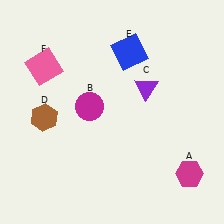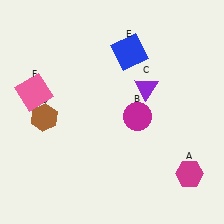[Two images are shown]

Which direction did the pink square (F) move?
The pink square (F) moved down.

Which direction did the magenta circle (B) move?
The magenta circle (B) moved right.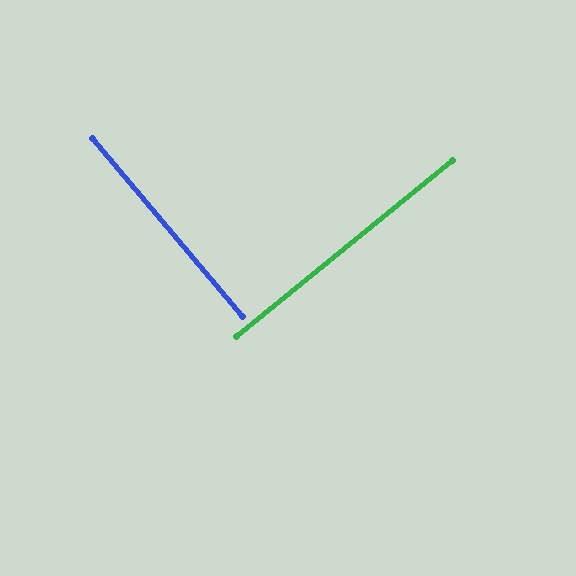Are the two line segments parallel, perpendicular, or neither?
Perpendicular — they meet at approximately 89°.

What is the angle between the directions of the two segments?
Approximately 89 degrees.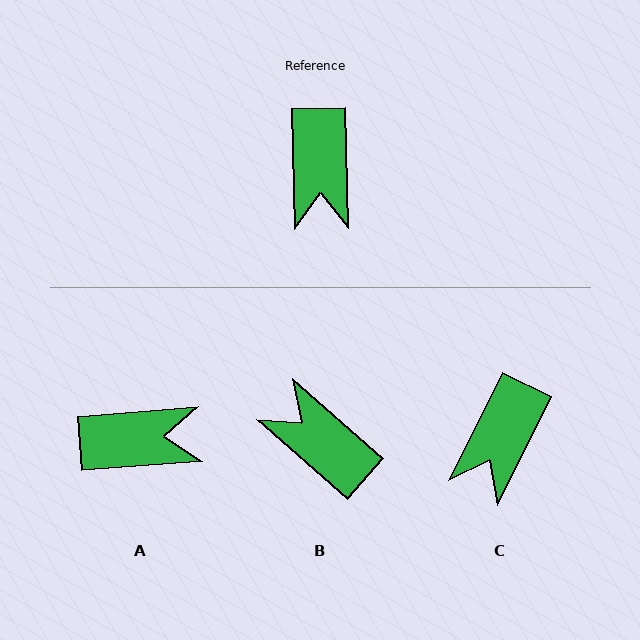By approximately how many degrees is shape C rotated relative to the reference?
Approximately 28 degrees clockwise.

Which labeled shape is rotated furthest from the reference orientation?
B, about 133 degrees away.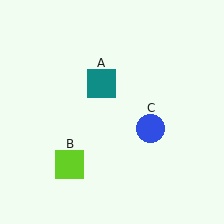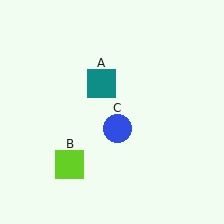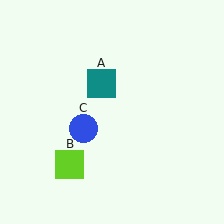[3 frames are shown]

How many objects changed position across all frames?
1 object changed position: blue circle (object C).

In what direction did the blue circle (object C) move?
The blue circle (object C) moved left.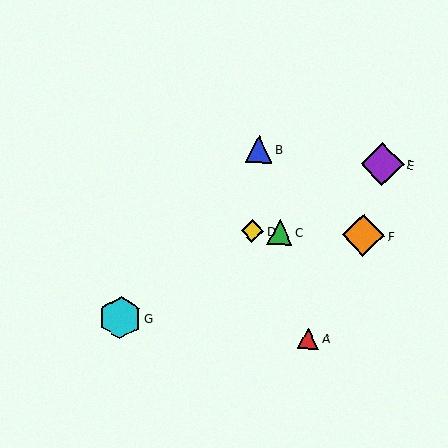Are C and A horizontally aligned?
No, C is at y≈232 and A is at y≈339.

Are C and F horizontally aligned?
Yes, both are at y≈232.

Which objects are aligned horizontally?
Objects C, D, F are aligned horizontally.